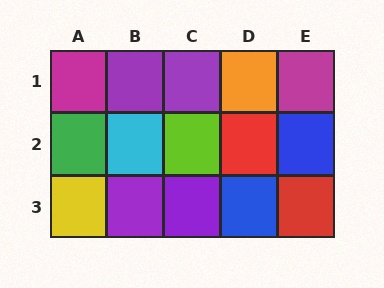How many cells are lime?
1 cell is lime.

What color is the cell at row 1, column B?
Purple.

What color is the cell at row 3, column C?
Purple.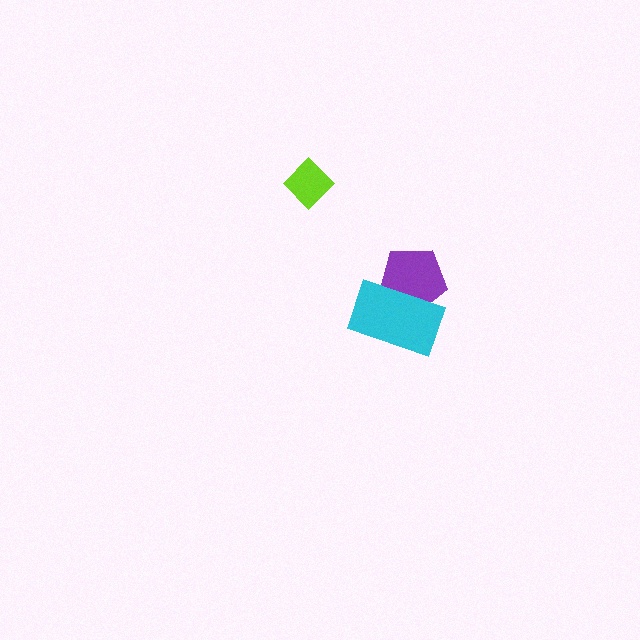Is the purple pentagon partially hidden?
Yes, it is partially covered by another shape.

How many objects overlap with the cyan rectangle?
1 object overlaps with the cyan rectangle.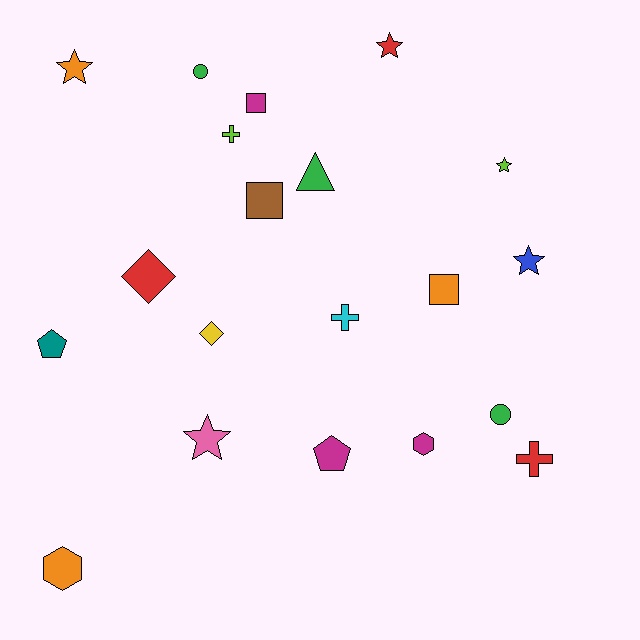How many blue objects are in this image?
There is 1 blue object.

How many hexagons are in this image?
There are 2 hexagons.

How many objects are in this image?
There are 20 objects.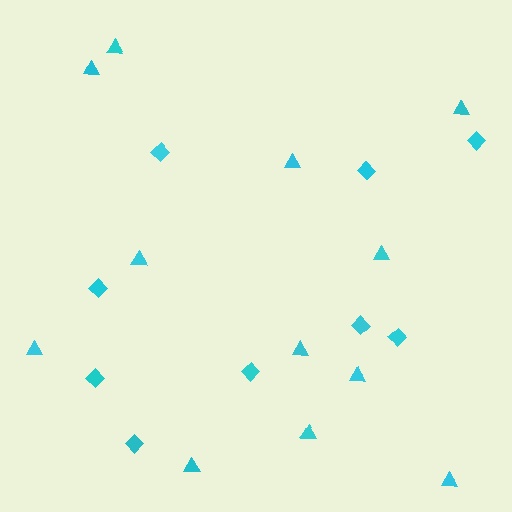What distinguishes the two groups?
There are 2 groups: one group of triangles (12) and one group of diamonds (9).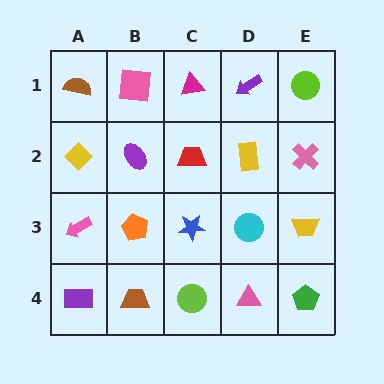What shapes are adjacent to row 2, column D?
A purple arrow (row 1, column D), a cyan circle (row 3, column D), a red trapezoid (row 2, column C), a pink cross (row 2, column E).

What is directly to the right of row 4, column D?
A green pentagon.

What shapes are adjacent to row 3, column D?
A yellow rectangle (row 2, column D), a pink triangle (row 4, column D), a blue star (row 3, column C), a yellow trapezoid (row 3, column E).